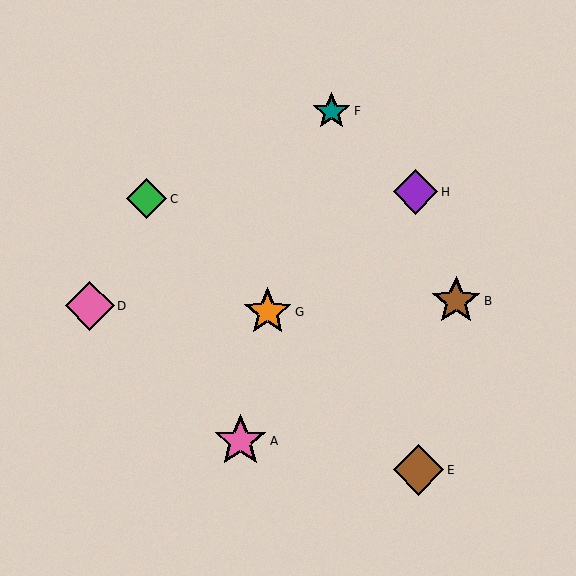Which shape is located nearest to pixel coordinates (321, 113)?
The teal star (labeled F) at (332, 111) is nearest to that location.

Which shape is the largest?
The pink star (labeled A) is the largest.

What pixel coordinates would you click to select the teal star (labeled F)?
Click at (332, 111) to select the teal star F.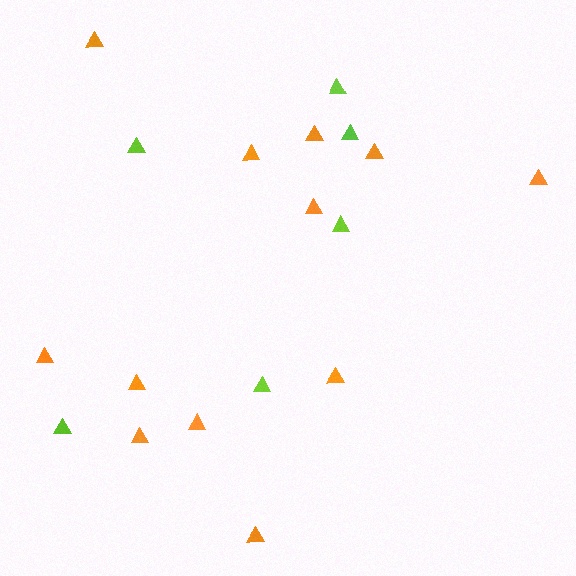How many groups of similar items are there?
There are 2 groups: one group of orange triangles (12) and one group of lime triangles (6).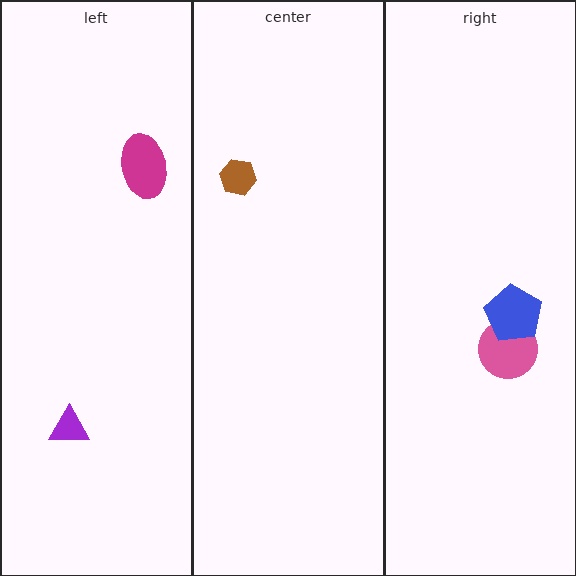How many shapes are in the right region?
2.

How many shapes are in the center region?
1.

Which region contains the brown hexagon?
The center region.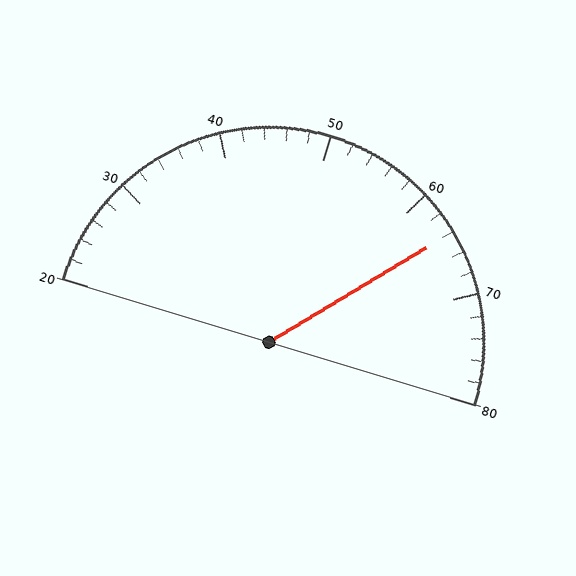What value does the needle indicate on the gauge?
The needle indicates approximately 64.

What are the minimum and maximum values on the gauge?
The gauge ranges from 20 to 80.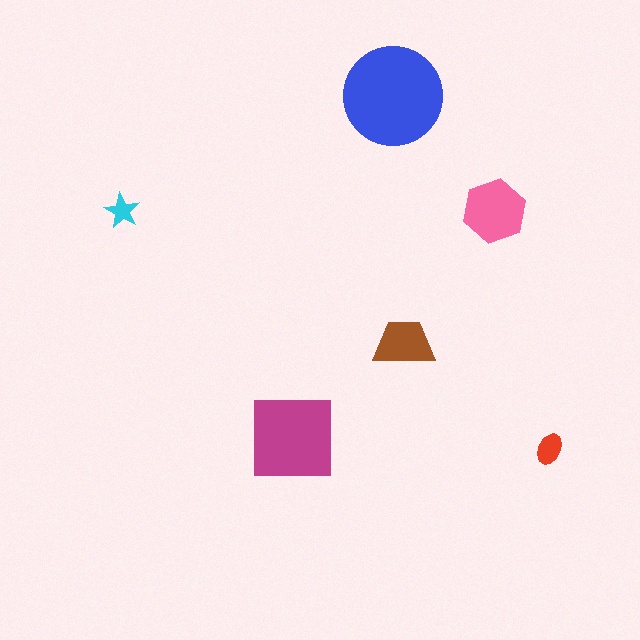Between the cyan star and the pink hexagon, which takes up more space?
The pink hexagon.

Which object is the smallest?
The cyan star.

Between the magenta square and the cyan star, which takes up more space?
The magenta square.